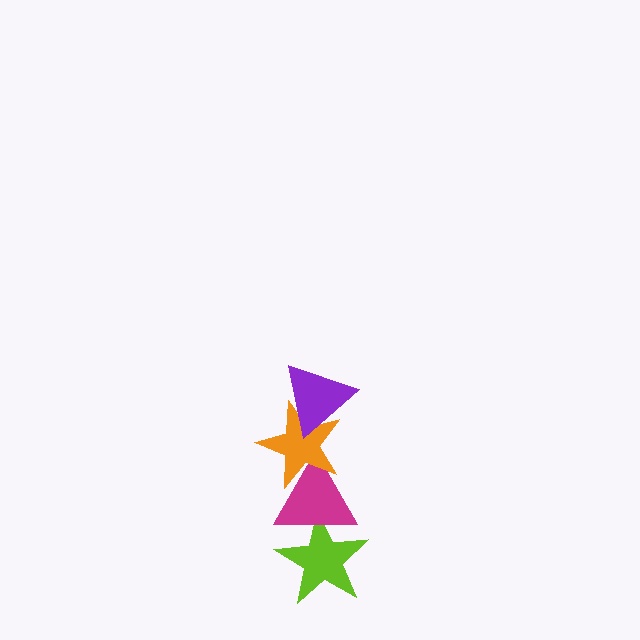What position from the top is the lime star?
The lime star is 4th from the top.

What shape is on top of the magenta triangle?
The orange star is on top of the magenta triangle.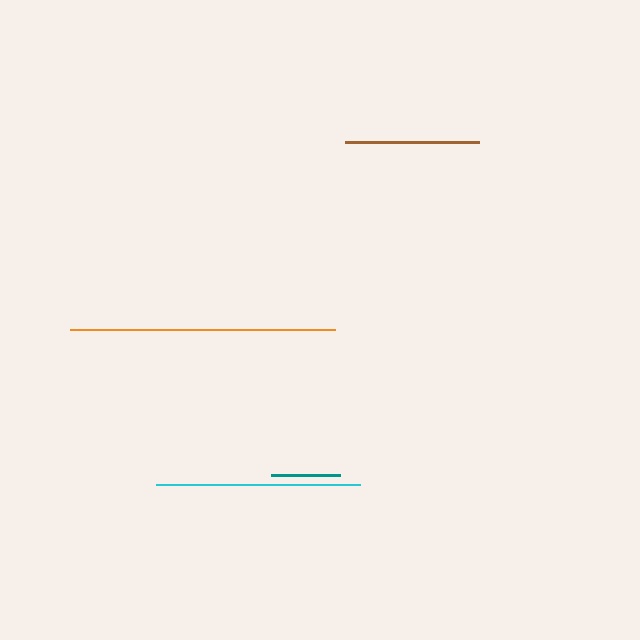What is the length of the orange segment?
The orange segment is approximately 265 pixels long.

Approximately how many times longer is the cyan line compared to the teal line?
The cyan line is approximately 2.9 times the length of the teal line.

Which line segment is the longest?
The orange line is the longest at approximately 265 pixels.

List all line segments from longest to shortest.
From longest to shortest: orange, cyan, brown, teal.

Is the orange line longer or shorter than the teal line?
The orange line is longer than the teal line.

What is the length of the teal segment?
The teal segment is approximately 69 pixels long.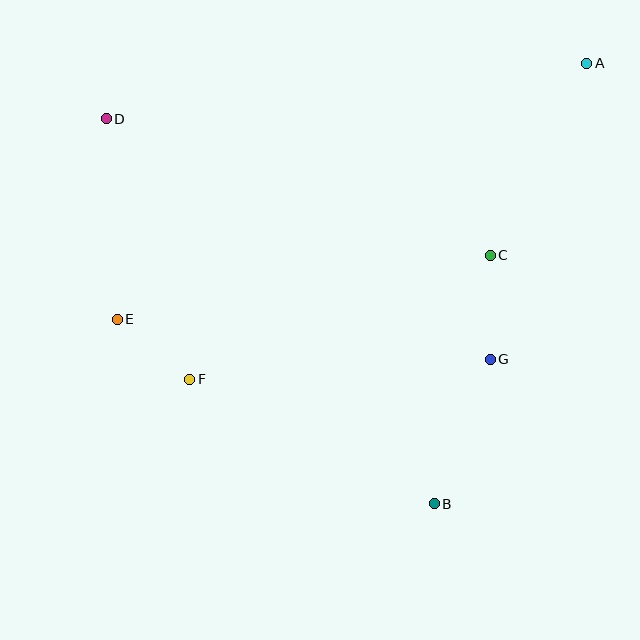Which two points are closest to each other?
Points E and F are closest to each other.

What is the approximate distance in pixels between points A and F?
The distance between A and F is approximately 508 pixels.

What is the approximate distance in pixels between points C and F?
The distance between C and F is approximately 325 pixels.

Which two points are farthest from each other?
Points A and E are farthest from each other.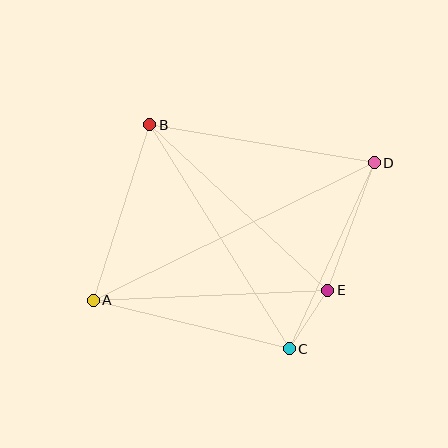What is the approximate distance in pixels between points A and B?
The distance between A and B is approximately 185 pixels.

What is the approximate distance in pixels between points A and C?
The distance between A and C is approximately 202 pixels.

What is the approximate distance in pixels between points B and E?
The distance between B and E is approximately 243 pixels.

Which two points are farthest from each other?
Points A and D are farthest from each other.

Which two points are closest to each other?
Points C and E are closest to each other.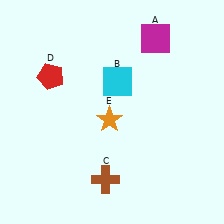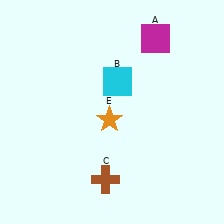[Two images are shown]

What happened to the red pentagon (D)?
The red pentagon (D) was removed in Image 2. It was in the top-left area of Image 1.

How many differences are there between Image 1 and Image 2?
There is 1 difference between the two images.